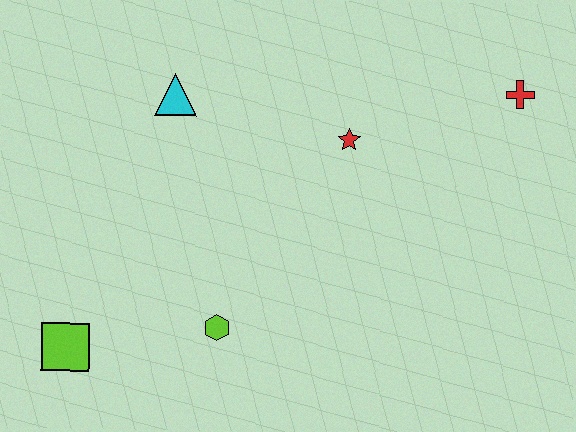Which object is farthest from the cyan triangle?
The red cross is farthest from the cyan triangle.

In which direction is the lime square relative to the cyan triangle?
The lime square is below the cyan triangle.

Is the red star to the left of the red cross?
Yes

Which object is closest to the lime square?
The lime hexagon is closest to the lime square.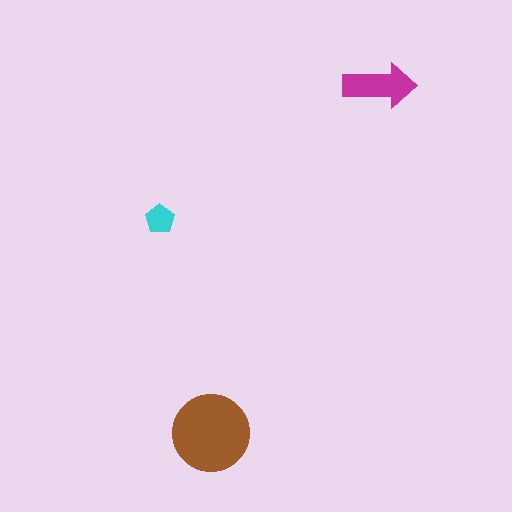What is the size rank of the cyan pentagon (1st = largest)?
3rd.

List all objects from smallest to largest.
The cyan pentagon, the magenta arrow, the brown circle.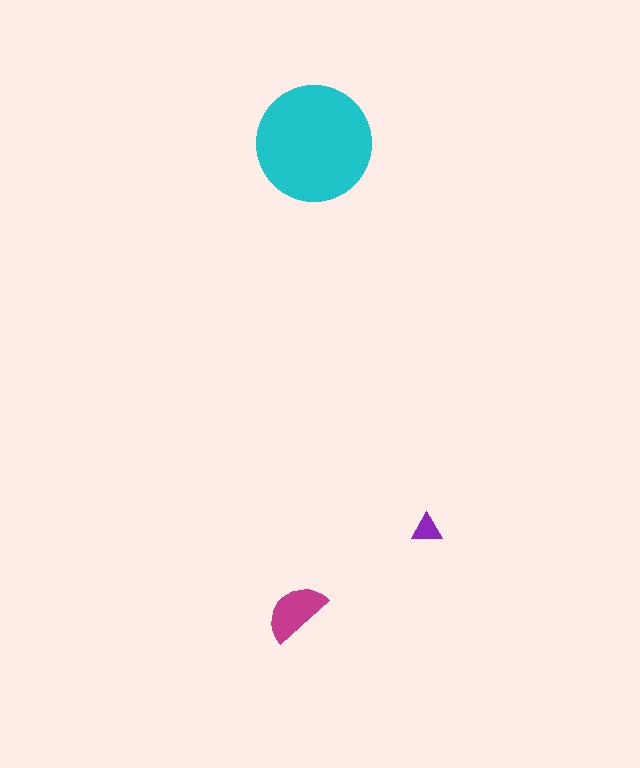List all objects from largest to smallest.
The cyan circle, the magenta semicircle, the purple triangle.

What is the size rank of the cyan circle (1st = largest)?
1st.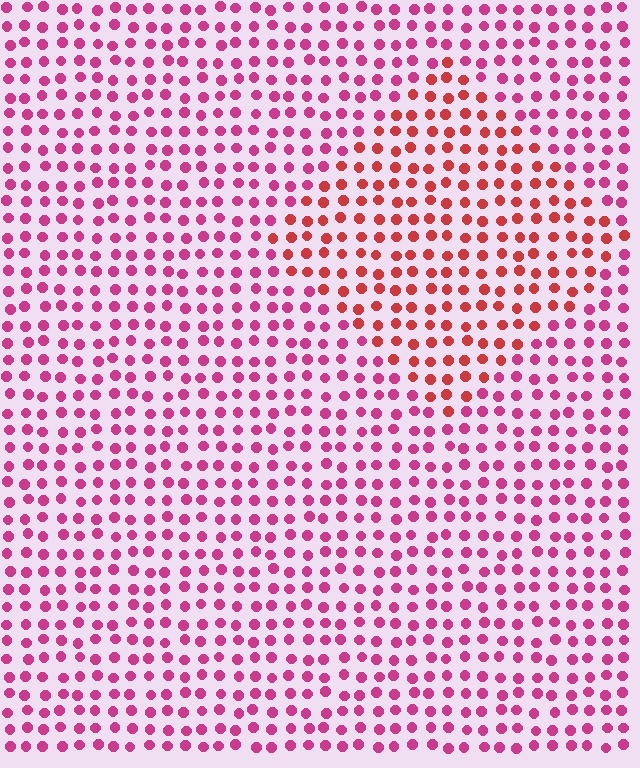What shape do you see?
I see a diamond.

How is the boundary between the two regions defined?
The boundary is defined purely by a slight shift in hue (about 32 degrees). Spacing, size, and orientation are identical on both sides.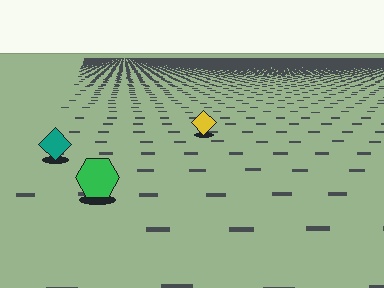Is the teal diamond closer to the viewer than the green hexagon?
No. The green hexagon is closer — you can tell from the texture gradient: the ground texture is coarser near it.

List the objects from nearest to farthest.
From nearest to farthest: the green hexagon, the teal diamond, the yellow diamond.